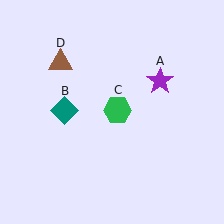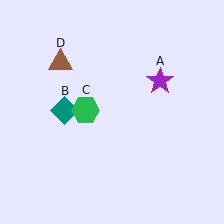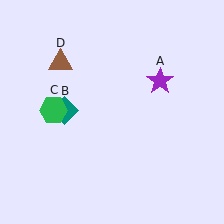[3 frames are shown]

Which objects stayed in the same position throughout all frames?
Purple star (object A) and teal diamond (object B) and brown triangle (object D) remained stationary.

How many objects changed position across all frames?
1 object changed position: green hexagon (object C).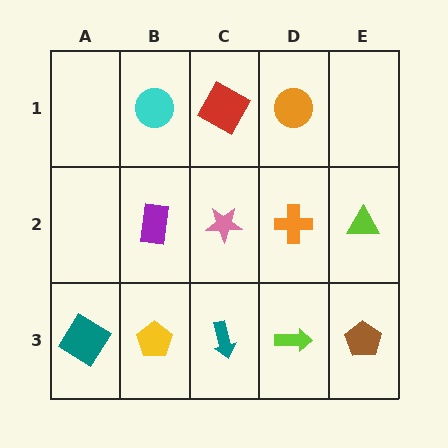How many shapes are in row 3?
5 shapes.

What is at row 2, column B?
A purple rectangle.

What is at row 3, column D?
A lime arrow.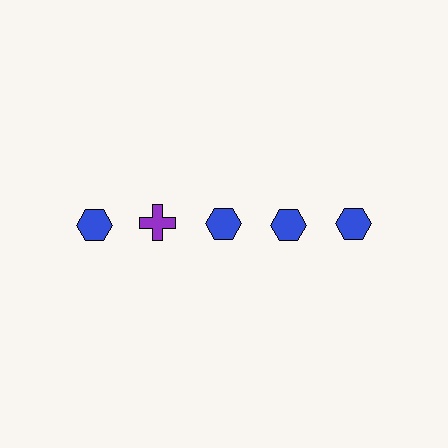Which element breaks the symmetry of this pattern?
The purple cross in the top row, second from left column breaks the symmetry. All other shapes are blue hexagons.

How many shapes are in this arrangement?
There are 5 shapes arranged in a grid pattern.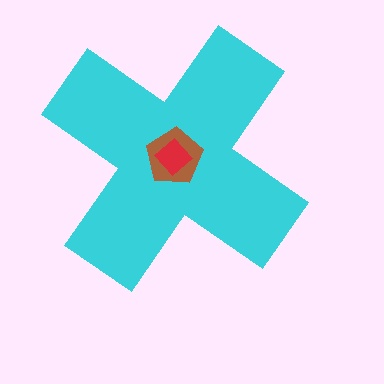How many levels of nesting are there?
3.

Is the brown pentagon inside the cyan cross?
Yes.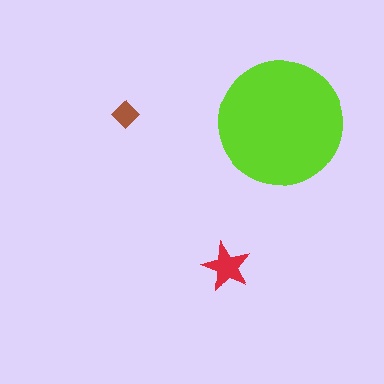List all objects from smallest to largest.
The brown diamond, the red star, the lime circle.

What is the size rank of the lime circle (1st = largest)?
1st.